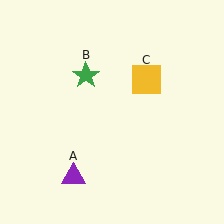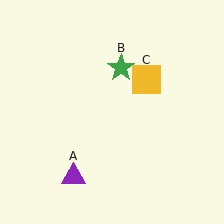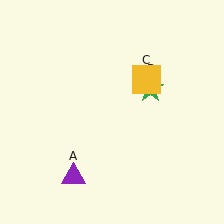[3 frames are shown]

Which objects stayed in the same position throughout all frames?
Purple triangle (object A) and yellow square (object C) remained stationary.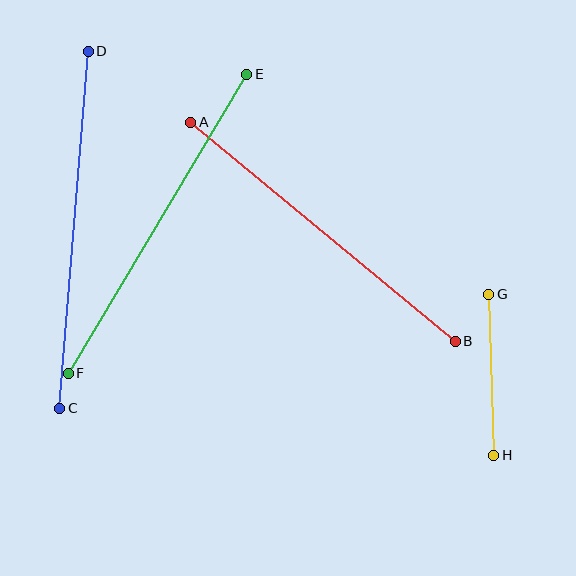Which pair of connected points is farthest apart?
Points C and D are farthest apart.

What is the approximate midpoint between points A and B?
The midpoint is at approximately (323, 232) pixels.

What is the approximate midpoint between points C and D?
The midpoint is at approximately (74, 230) pixels.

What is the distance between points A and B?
The distance is approximately 343 pixels.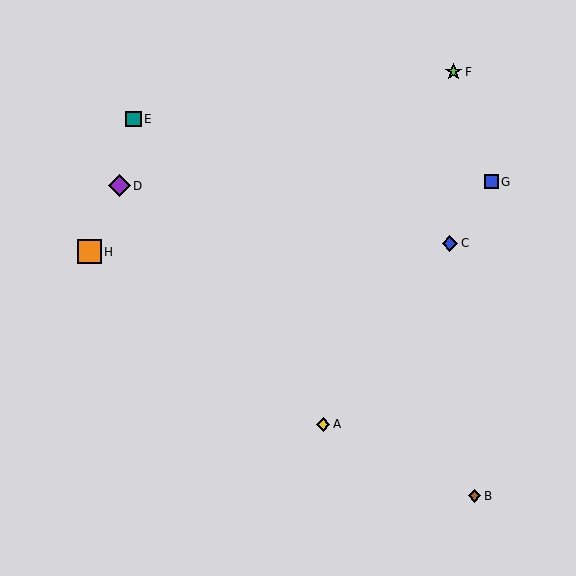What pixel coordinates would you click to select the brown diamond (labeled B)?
Click at (475, 496) to select the brown diamond B.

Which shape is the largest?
The orange square (labeled H) is the largest.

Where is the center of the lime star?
The center of the lime star is at (453, 72).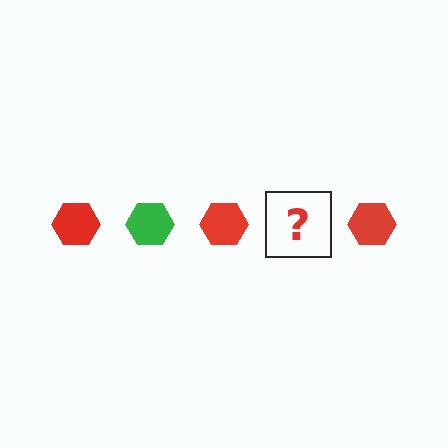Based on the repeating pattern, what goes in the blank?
The blank should be a green hexagon.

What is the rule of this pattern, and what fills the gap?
The rule is that the pattern cycles through red, green hexagons. The gap should be filled with a green hexagon.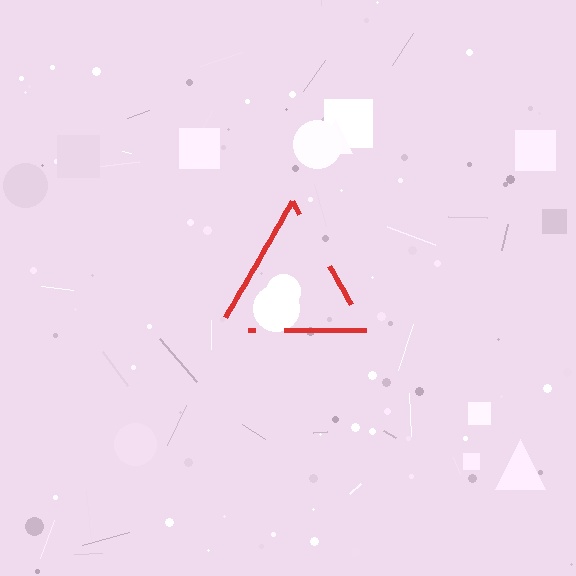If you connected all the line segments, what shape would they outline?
They would outline a triangle.